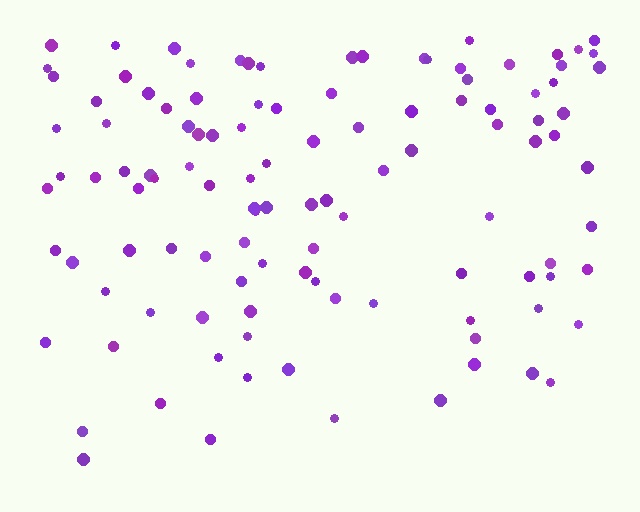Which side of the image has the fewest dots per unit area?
The bottom.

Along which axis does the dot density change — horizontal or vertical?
Vertical.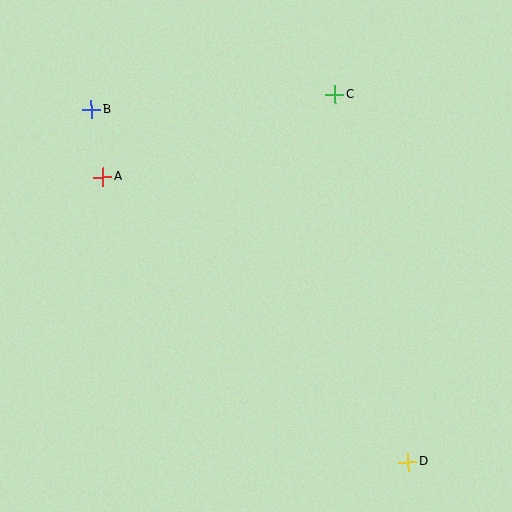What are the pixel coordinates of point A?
Point A is at (102, 177).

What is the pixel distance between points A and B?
The distance between A and B is 68 pixels.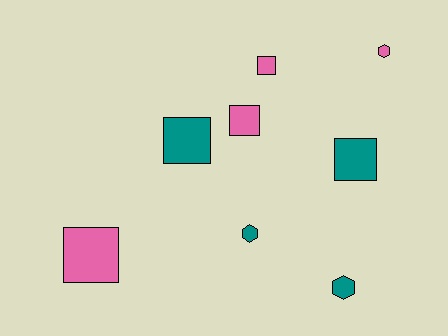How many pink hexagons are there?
There is 1 pink hexagon.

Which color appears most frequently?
Pink, with 4 objects.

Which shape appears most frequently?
Square, with 5 objects.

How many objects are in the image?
There are 8 objects.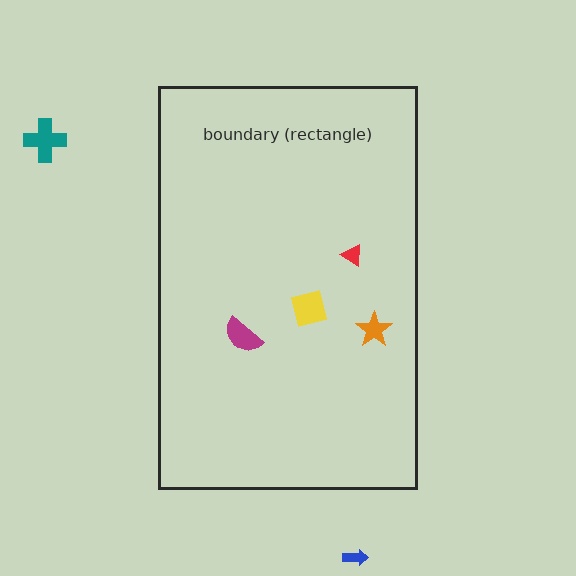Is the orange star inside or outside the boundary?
Inside.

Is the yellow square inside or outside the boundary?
Inside.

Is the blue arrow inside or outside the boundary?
Outside.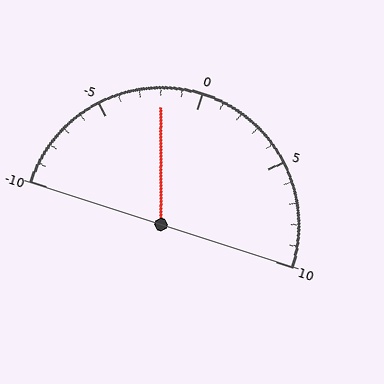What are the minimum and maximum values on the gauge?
The gauge ranges from -10 to 10.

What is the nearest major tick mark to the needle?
The nearest major tick mark is 0.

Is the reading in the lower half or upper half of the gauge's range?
The reading is in the lower half of the range (-10 to 10).